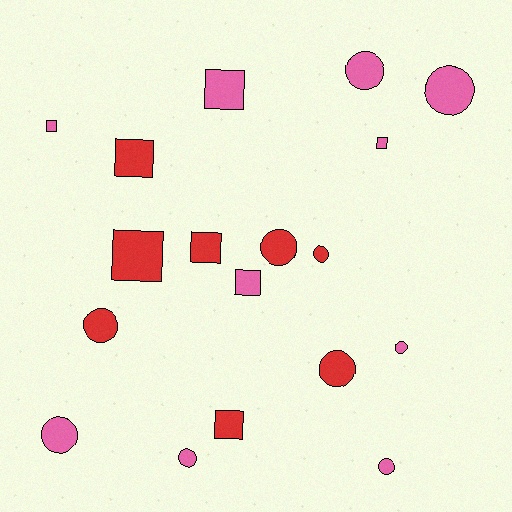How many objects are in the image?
There are 18 objects.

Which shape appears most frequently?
Circle, with 10 objects.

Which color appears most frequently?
Pink, with 10 objects.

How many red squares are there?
There are 4 red squares.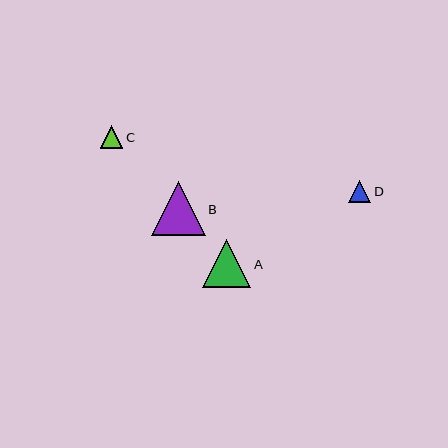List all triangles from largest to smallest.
From largest to smallest: B, A, C, D.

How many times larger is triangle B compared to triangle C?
Triangle B is approximately 2.4 times the size of triangle C.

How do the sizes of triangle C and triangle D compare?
Triangle C and triangle D are approximately the same size.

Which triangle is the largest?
Triangle B is the largest with a size of approximately 54 pixels.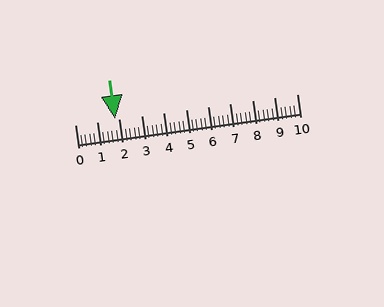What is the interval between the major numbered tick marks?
The major tick marks are spaced 1 units apart.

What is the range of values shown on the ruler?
The ruler shows values from 0 to 10.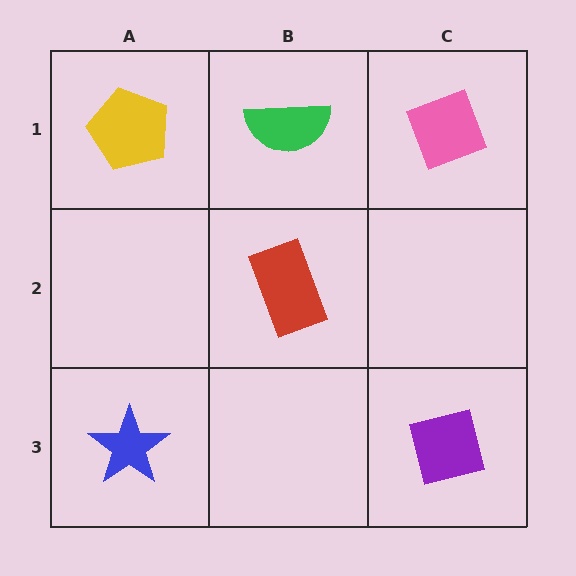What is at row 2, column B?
A red rectangle.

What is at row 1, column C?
A pink diamond.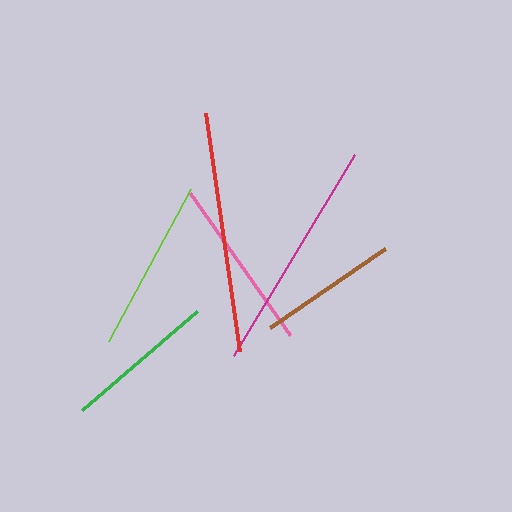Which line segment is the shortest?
The brown line is the shortest at approximately 140 pixels.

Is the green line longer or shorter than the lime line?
The lime line is longer than the green line.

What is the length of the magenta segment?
The magenta segment is approximately 234 pixels long.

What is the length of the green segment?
The green segment is approximately 152 pixels long.